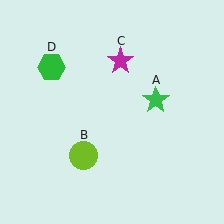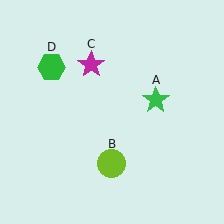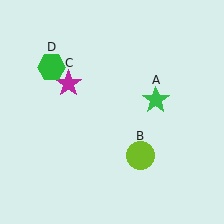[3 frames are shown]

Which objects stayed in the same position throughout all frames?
Green star (object A) and green hexagon (object D) remained stationary.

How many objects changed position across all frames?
2 objects changed position: lime circle (object B), magenta star (object C).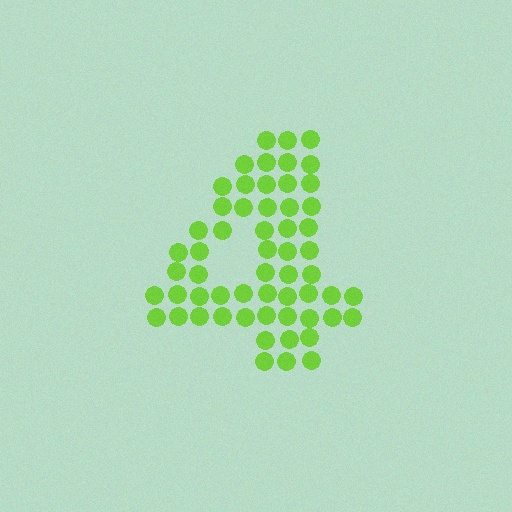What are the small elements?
The small elements are circles.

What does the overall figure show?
The overall figure shows the digit 4.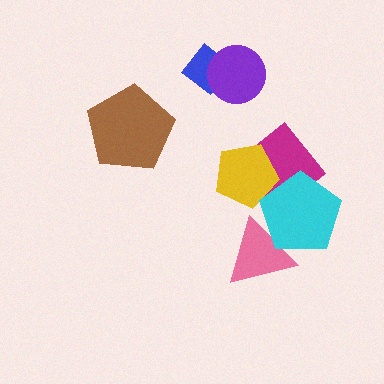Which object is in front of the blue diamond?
The purple circle is in front of the blue diamond.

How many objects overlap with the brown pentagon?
0 objects overlap with the brown pentagon.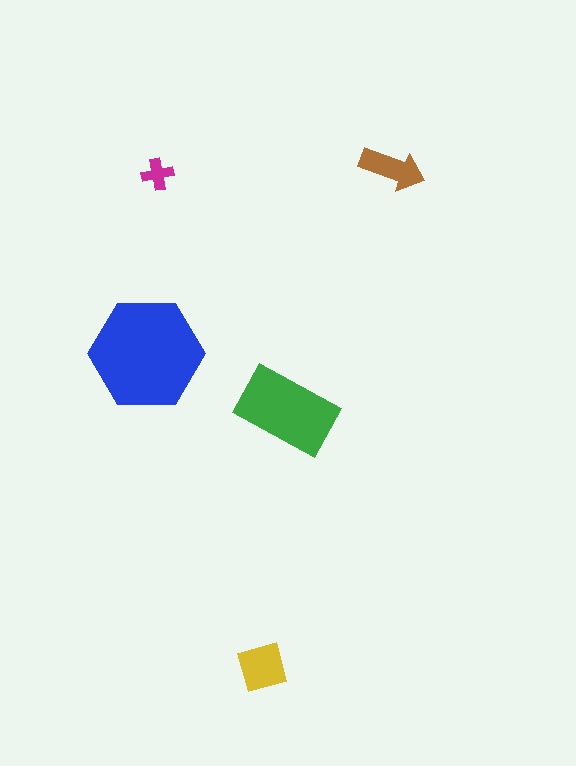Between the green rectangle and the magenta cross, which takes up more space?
The green rectangle.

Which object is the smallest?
The magenta cross.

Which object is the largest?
The blue hexagon.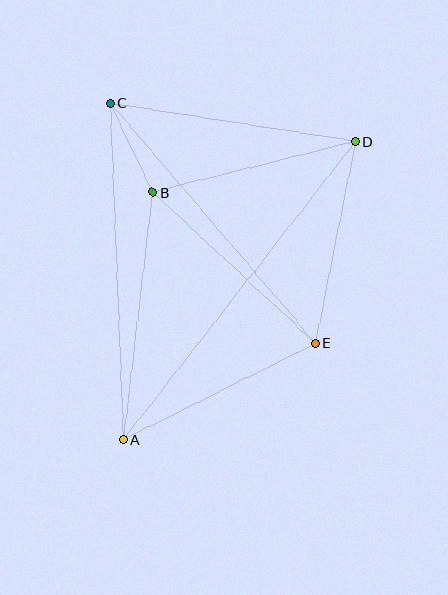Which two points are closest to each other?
Points B and C are closest to each other.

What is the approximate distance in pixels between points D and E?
The distance between D and E is approximately 206 pixels.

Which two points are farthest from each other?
Points A and D are farthest from each other.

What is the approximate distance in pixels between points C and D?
The distance between C and D is approximately 248 pixels.